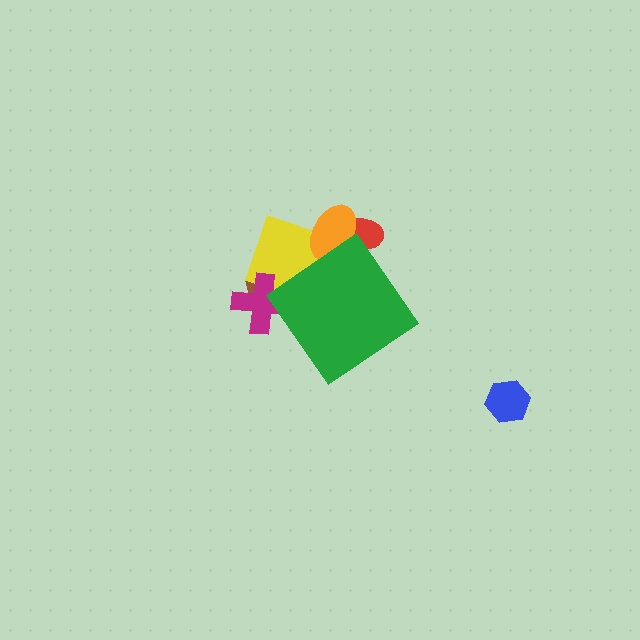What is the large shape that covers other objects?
A green diamond.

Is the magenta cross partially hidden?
Yes, the magenta cross is partially hidden behind the green diamond.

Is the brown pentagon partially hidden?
Yes, the brown pentagon is partially hidden behind the green diamond.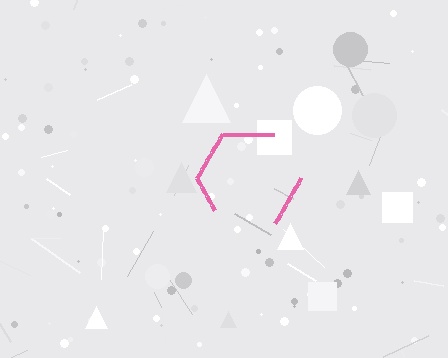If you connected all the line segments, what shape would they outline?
They would outline a hexagon.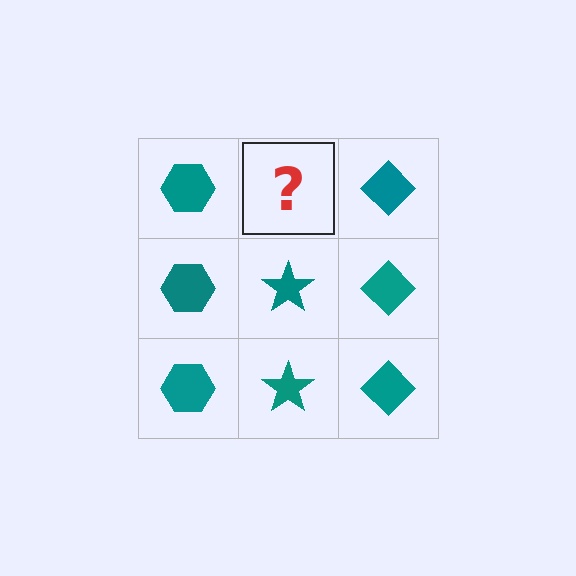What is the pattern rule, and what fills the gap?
The rule is that each column has a consistent shape. The gap should be filled with a teal star.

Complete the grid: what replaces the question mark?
The question mark should be replaced with a teal star.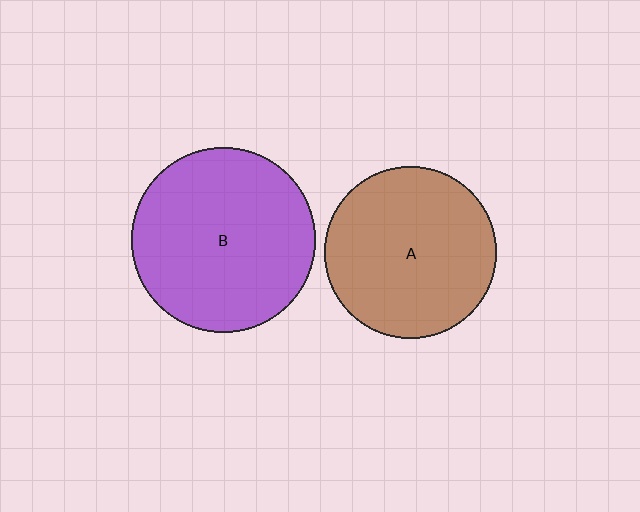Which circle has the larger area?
Circle B (purple).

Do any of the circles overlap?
No, none of the circles overlap.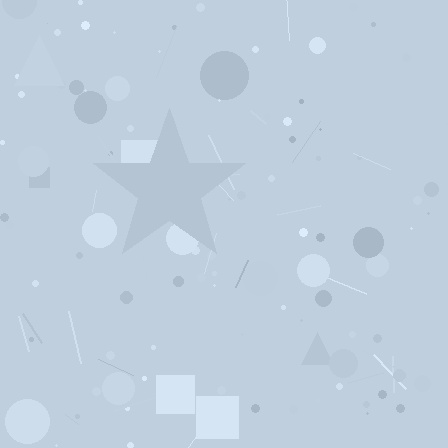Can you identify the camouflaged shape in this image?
The camouflaged shape is a star.